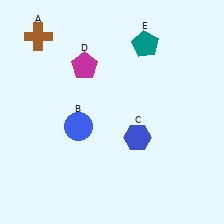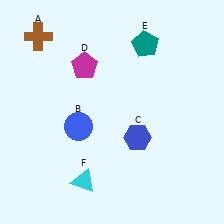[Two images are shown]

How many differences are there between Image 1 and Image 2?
There is 1 difference between the two images.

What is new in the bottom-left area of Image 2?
A cyan triangle (F) was added in the bottom-left area of Image 2.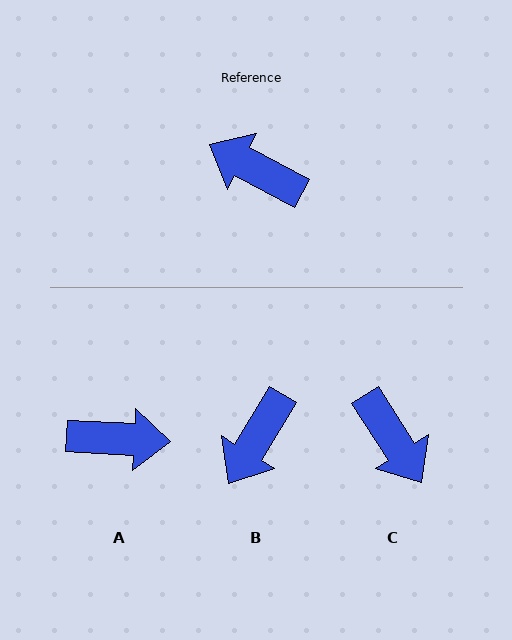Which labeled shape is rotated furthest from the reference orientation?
A, about 155 degrees away.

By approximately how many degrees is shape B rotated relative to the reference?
Approximately 87 degrees counter-clockwise.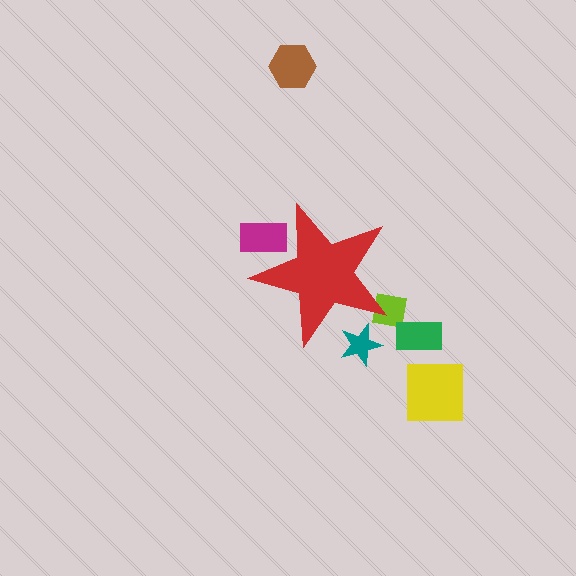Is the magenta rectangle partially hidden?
Yes, the magenta rectangle is partially hidden behind the red star.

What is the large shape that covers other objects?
A red star.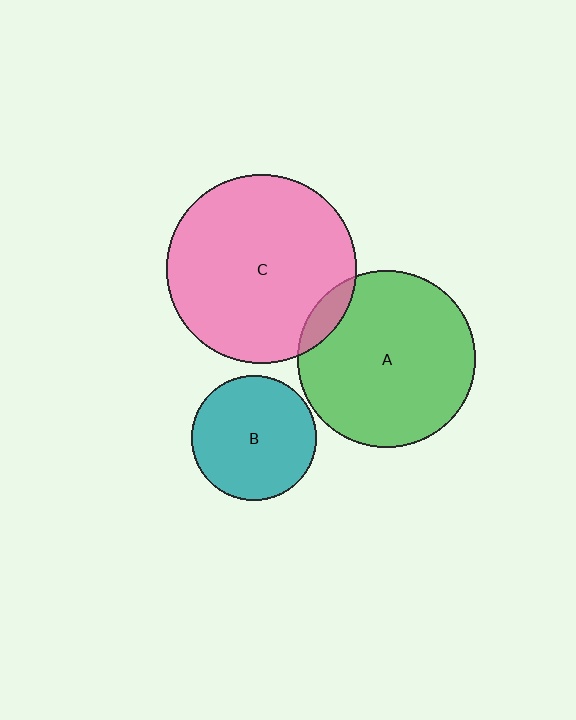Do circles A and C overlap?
Yes.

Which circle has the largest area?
Circle C (pink).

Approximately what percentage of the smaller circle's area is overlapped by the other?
Approximately 10%.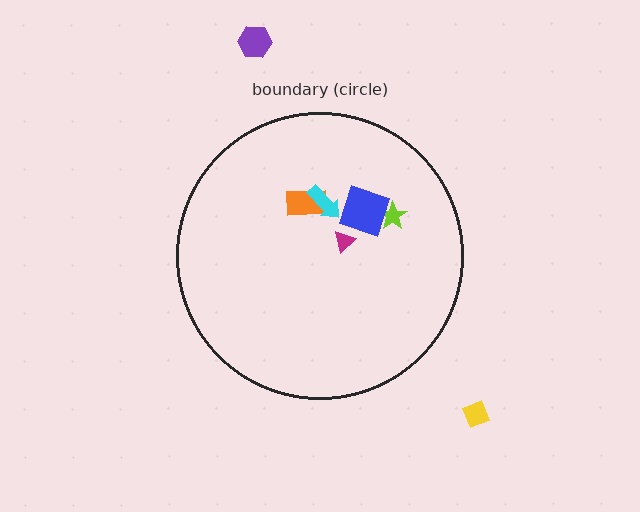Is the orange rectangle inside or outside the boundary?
Inside.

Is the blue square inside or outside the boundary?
Inside.